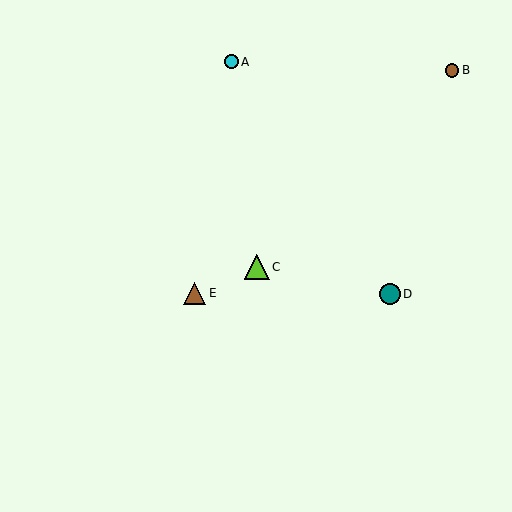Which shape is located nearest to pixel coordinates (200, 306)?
The brown triangle (labeled E) at (195, 293) is nearest to that location.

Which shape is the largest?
The lime triangle (labeled C) is the largest.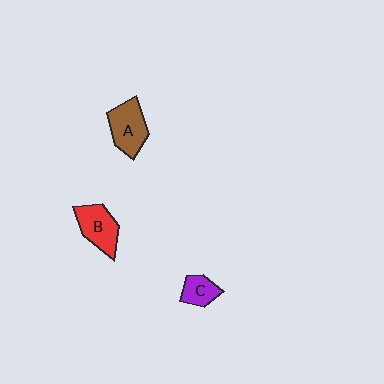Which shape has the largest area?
Shape A (brown).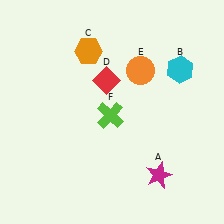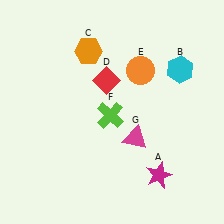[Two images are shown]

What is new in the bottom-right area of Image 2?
A magenta triangle (G) was added in the bottom-right area of Image 2.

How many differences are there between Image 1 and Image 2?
There is 1 difference between the two images.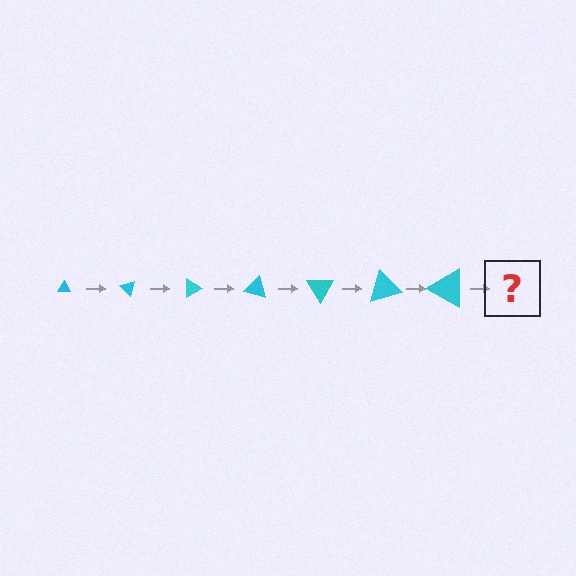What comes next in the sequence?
The next element should be a triangle, larger than the previous one and rotated 315 degrees from the start.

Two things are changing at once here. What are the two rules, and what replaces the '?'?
The two rules are that the triangle grows larger each step and it rotates 45 degrees each step. The '?' should be a triangle, larger than the previous one and rotated 315 degrees from the start.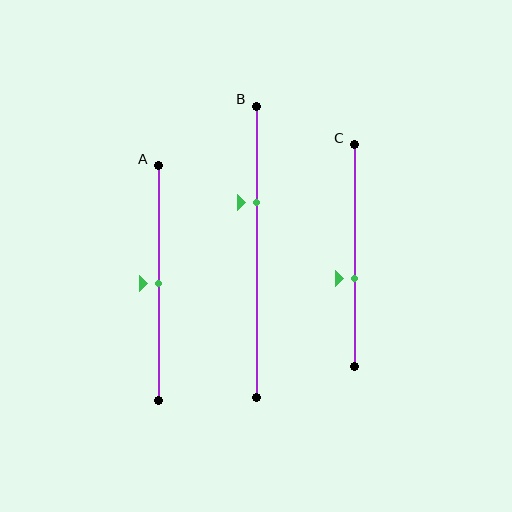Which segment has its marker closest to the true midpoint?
Segment A has its marker closest to the true midpoint.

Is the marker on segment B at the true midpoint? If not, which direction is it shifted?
No, the marker on segment B is shifted upward by about 17% of the segment length.